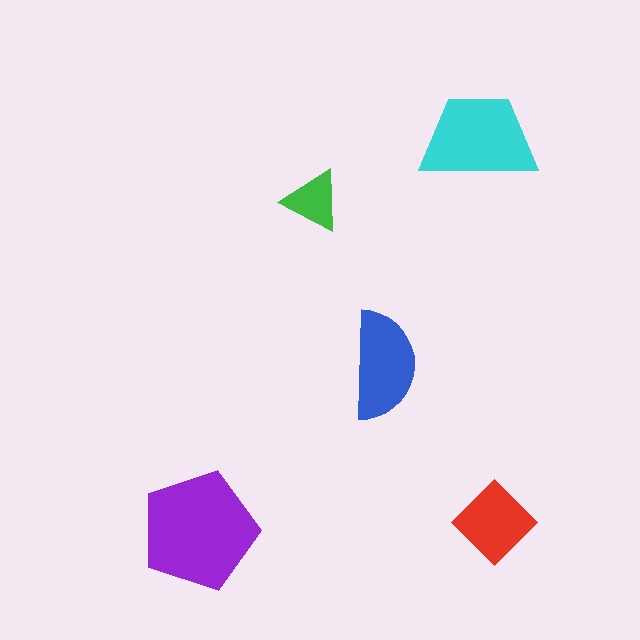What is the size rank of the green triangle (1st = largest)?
5th.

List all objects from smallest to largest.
The green triangle, the red diamond, the blue semicircle, the cyan trapezoid, the purple pentagon.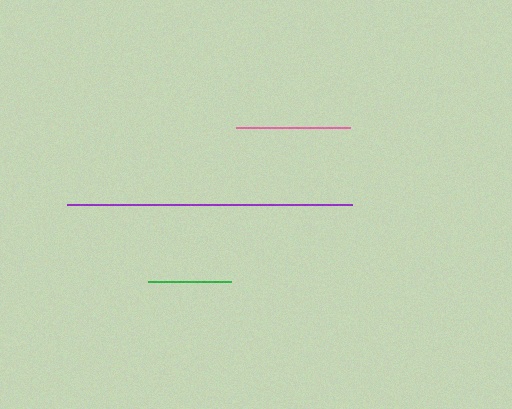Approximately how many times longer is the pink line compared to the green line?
The pink line is approximately 1.4 times the length of the green line.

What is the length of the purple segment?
The purple segment is approximately 285 pixels long.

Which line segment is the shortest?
The green line is the shortest at approximately 83 pixels.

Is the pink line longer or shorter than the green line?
The pink line is longer than the green line.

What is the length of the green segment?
The green segment is approximately 83 pixels long.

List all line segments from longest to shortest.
From longest to shortest: purple, pink, green.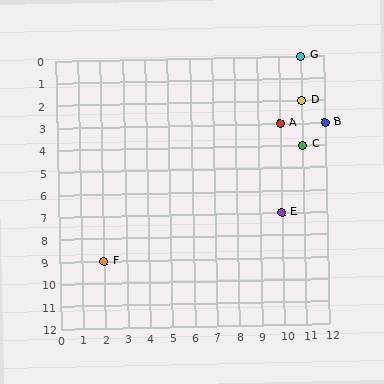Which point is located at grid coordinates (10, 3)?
Point A is at (10, 3).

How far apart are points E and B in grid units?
Points E and B are 2 columns and 4 rows apart (about 4.5 grid units diagonally).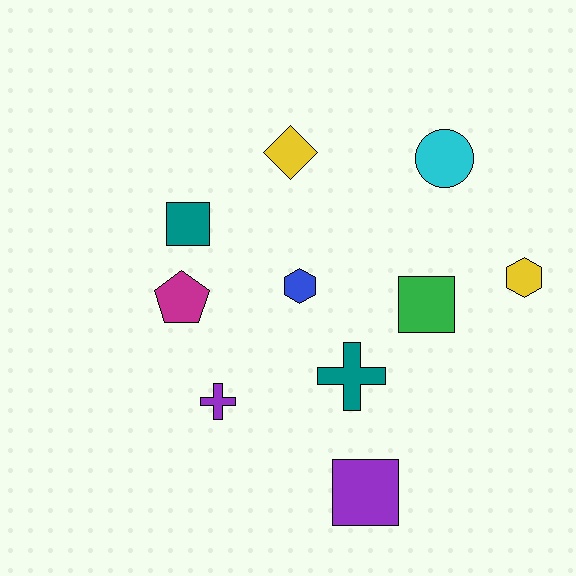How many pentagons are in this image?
There is 1 pentagon.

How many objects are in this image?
There are 10 objects.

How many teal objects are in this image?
There are 2 teal objects.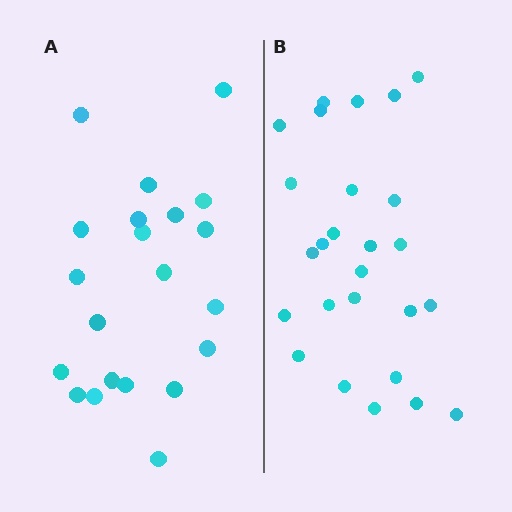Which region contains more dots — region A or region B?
Region B (the right region) has more dots.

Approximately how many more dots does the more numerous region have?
Region B has about 5 more dots than region A.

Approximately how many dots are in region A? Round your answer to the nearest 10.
About 20 dots. (The exact count is 21, which rounds to 20.)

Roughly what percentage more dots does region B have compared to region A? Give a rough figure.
About 25% more.